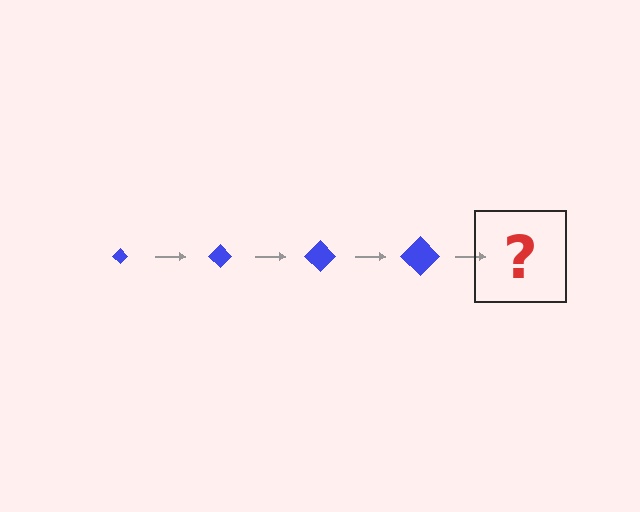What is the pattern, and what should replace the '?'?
The pattern is that the diamond gets progressively larger each step. The '?' should be a blue diamond, larger than the previous one.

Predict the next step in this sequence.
The next step is a blue diamond, larger than the previous one.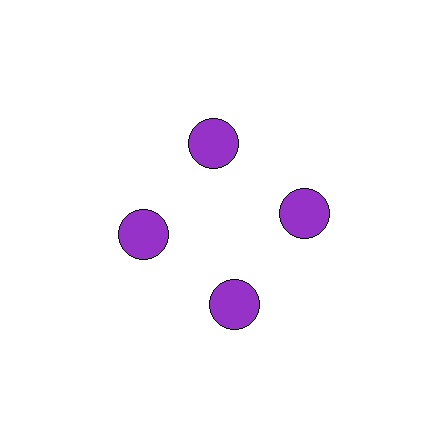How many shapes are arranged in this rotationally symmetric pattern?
There are 4 shapes, arranged in 4 groups of 1.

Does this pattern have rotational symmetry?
Yes, this pattern has 4-fold rotational symmetry. It looks the same after rotating 90 degrees around the center.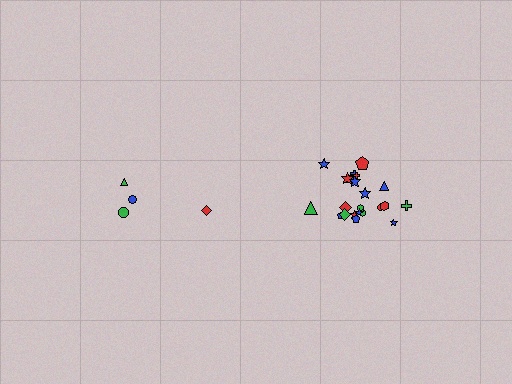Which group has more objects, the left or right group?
The right group.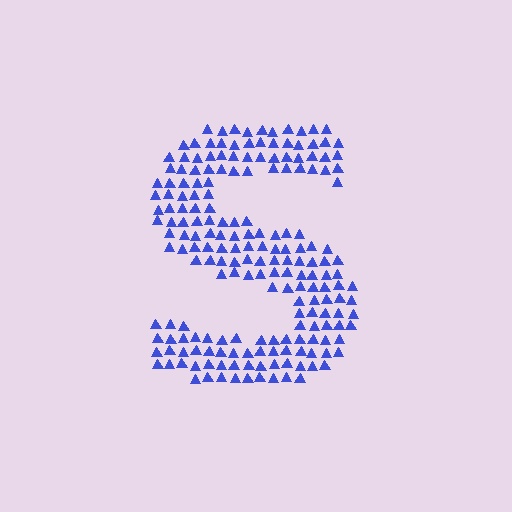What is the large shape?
The large shape is the letter S.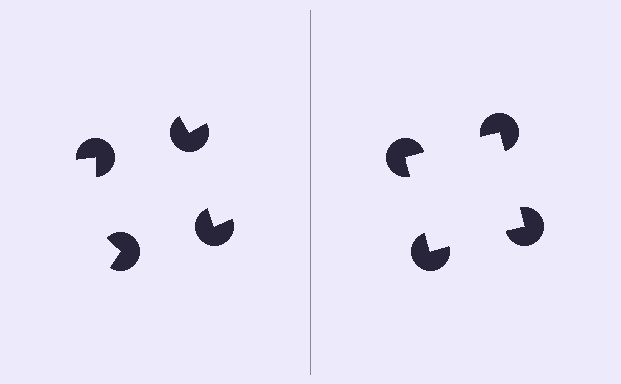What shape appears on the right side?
An illusory square.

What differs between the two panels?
The pac-man discs are positioned identically on both sides; only the wedge orientations differ. On the right they align to a square; on the left they are misaligned.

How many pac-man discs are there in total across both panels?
8 — 4 on each side.